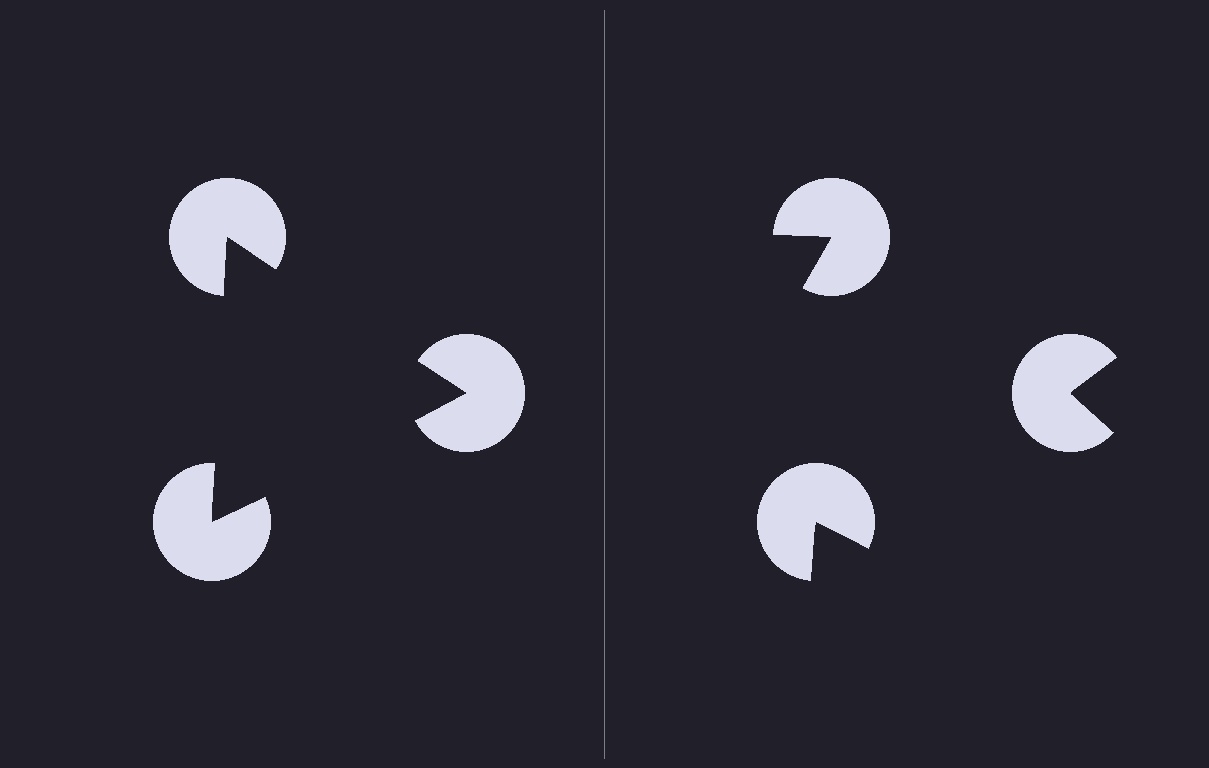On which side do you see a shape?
An illusory triangle appears on the left side. On the right side the wedge cuts are rotated, so no coherent shape forms.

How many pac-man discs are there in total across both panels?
6 — 3 on each side.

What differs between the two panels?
The pac-man discs are positioned identically on both sides; only the wedge orientations differ. On the left they align to a triangle; on the right they are misaligned.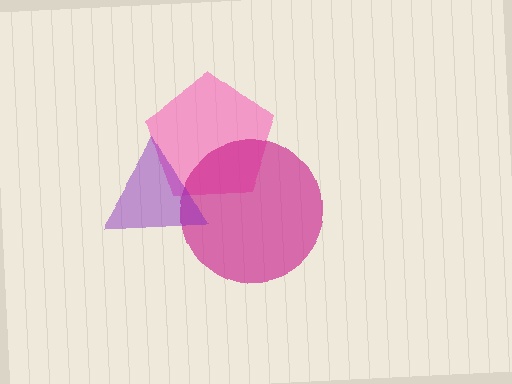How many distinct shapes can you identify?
There are 3 distinct shapes: a pink pentagon, a magenta circle, a purple triangle.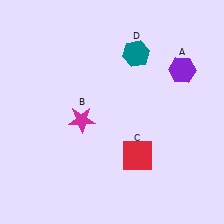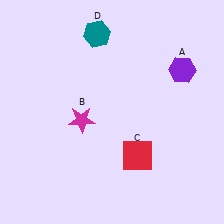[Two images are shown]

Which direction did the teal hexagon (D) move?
The teal hexagon (D) moved left.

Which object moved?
The teal hexagon (D) moved left.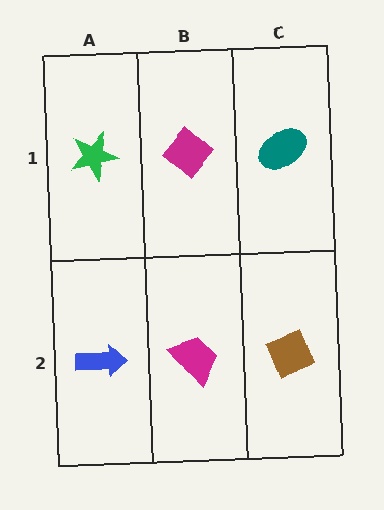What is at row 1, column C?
A teal ellipse.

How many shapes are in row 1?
3 shapes.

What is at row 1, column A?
A green star.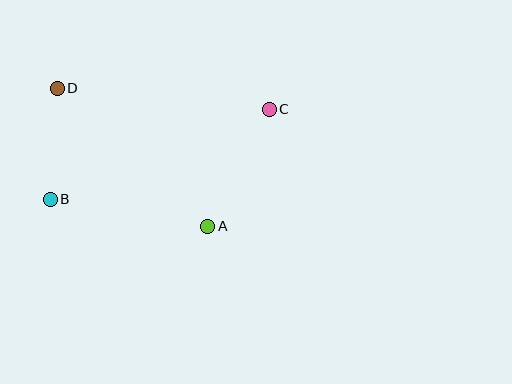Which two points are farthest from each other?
Points B and C are farthest from each other.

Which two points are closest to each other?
Points B and D are closest to each other.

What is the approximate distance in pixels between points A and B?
The distance between A and B is approximately 160 pixels.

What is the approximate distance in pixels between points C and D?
The distance between C and D is approximately 213 pixels.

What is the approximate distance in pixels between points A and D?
The distance between A and D is approximately 204 pixels.